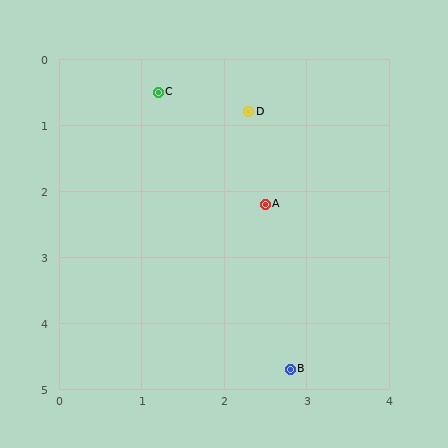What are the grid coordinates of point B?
Point B is at approximately (2.8, 4.7).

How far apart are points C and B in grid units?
Points C and B are about 4.5 grid units apart.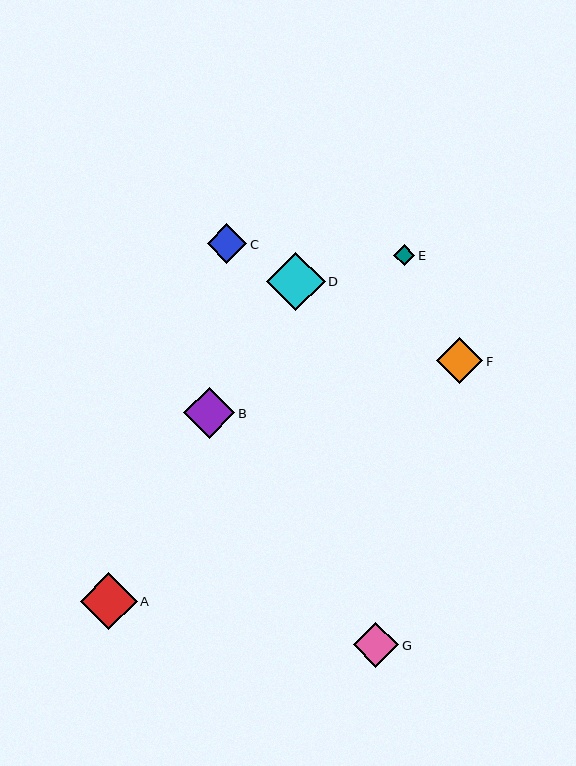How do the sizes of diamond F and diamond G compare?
Diamond F and diamond G are approximately the same size.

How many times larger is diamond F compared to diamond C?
Diamond F is approximately 1.2 times the size of diamond C.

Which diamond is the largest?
Diamond D is the largest with a size of approximately 58 pixels.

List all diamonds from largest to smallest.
From largest to smallest: D, A, B, F, G, C, E.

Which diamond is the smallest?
Diamond E is the smallest with a size of approximately 21 pixels.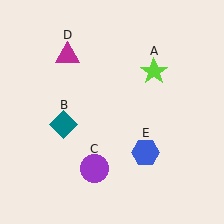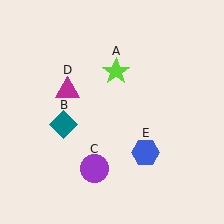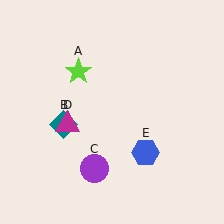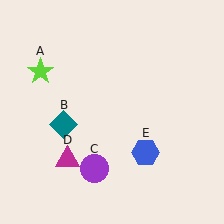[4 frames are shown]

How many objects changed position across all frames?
2 objects changed position: lime star (object A), magenta triangle (object D).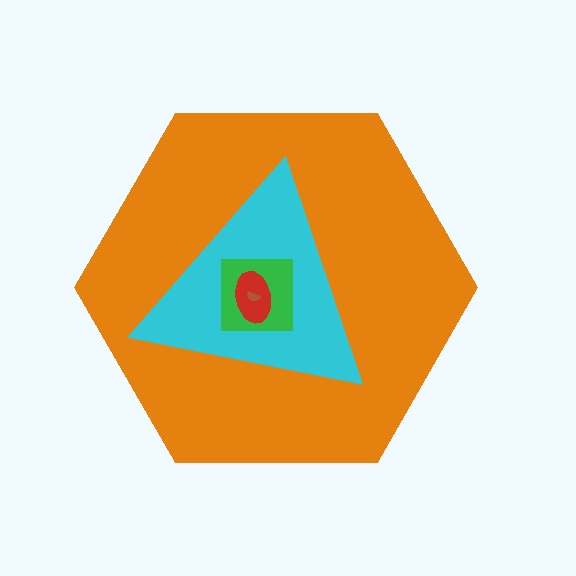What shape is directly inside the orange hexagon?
The cyan triangle.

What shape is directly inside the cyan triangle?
The green square.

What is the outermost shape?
The orange hexagon.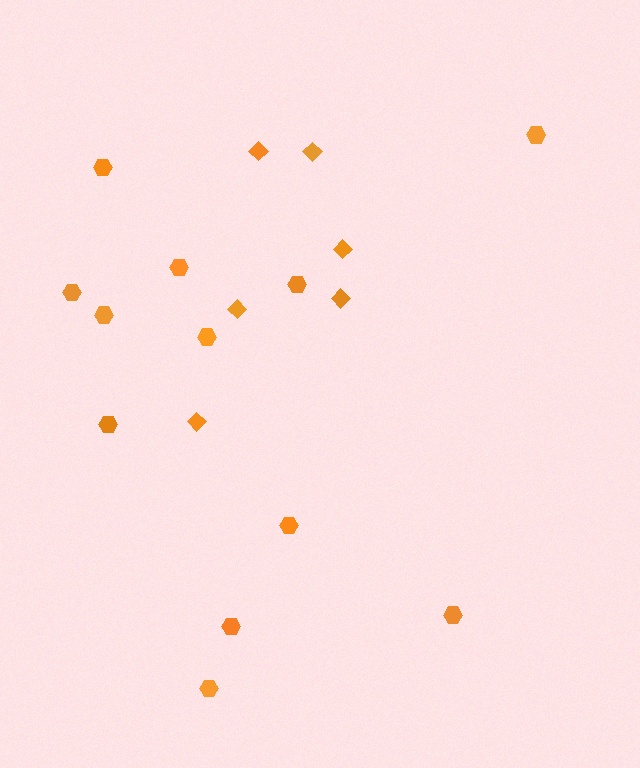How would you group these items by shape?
There are 2 groups: one group of diamonds (6) and one group of hexagons (12).